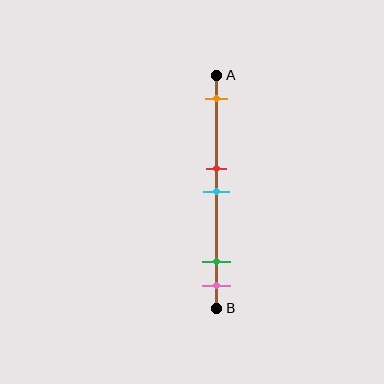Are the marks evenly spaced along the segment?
No, the marks are not evenly spaced.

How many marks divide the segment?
There are 5 marks dividing the segment.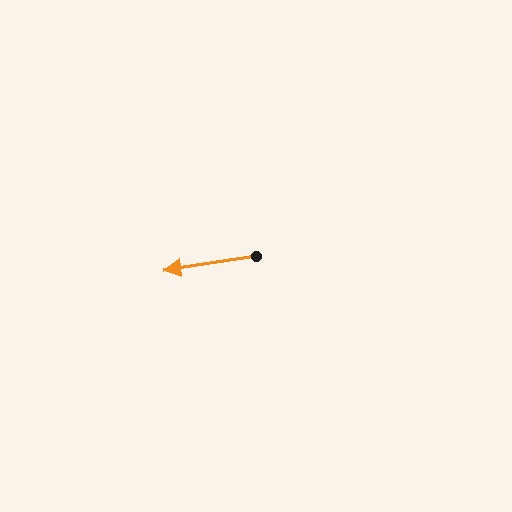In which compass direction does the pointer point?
West.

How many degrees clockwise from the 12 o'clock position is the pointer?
Approximately 261 degrees.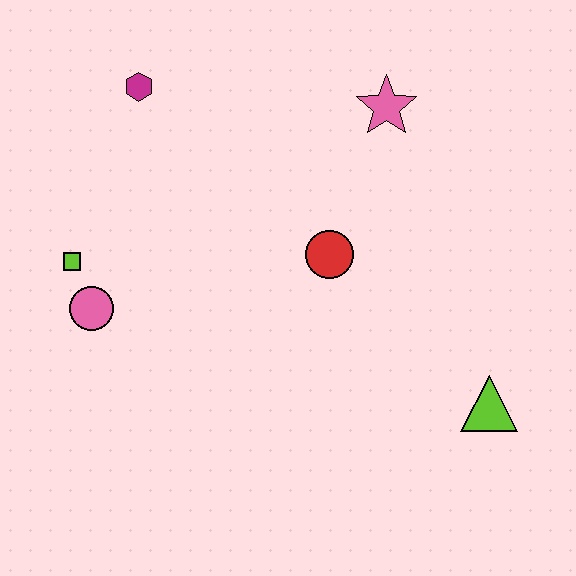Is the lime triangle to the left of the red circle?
No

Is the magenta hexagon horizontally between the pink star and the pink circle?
Yes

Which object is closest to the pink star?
The red circle is closest to the pink star.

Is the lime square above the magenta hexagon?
No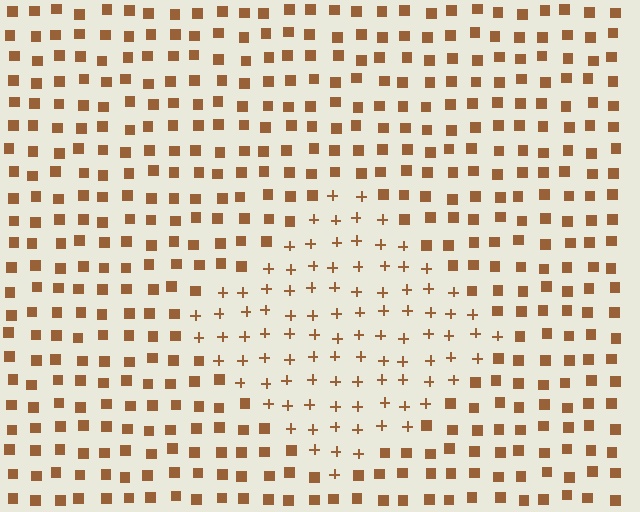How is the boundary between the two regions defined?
The boundary is defined by a change in element shape: plus signs inside vs. squares outside. All elements share the same color and spacing.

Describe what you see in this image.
The image is filled with small brown elements arranged in a uniform grid. A diamond-shaped region contains plus signs, while the surrounding area contains squares. The boundary is defined purely by the change in element shape.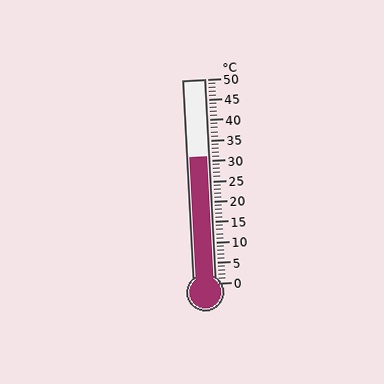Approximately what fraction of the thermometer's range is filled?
The thermometer is filled to approximately 60% of its range.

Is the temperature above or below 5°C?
The temperature is above 5°C.